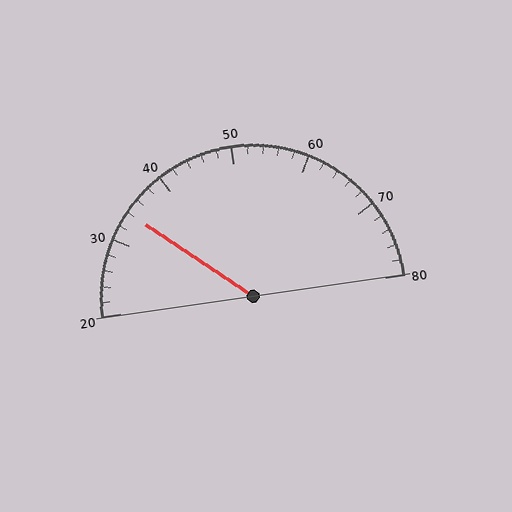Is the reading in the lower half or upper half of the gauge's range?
The reading is in the lower half of the range (20 to 80).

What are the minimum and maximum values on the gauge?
The gauge ranges from 20 to 80.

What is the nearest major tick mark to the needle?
The nearest major tick mark is 30.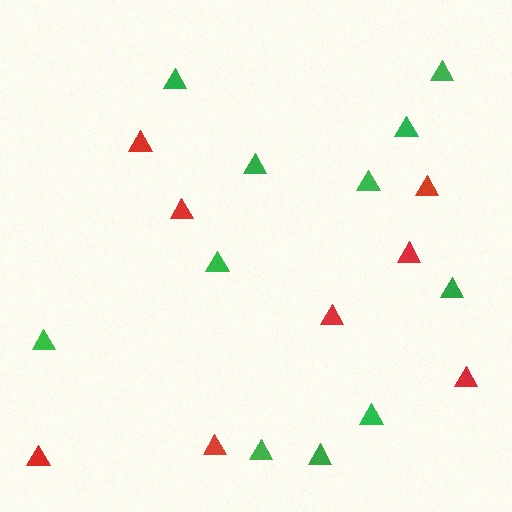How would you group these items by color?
There are 2 groups: one group of green triangles (11) and one group of red triangles (8).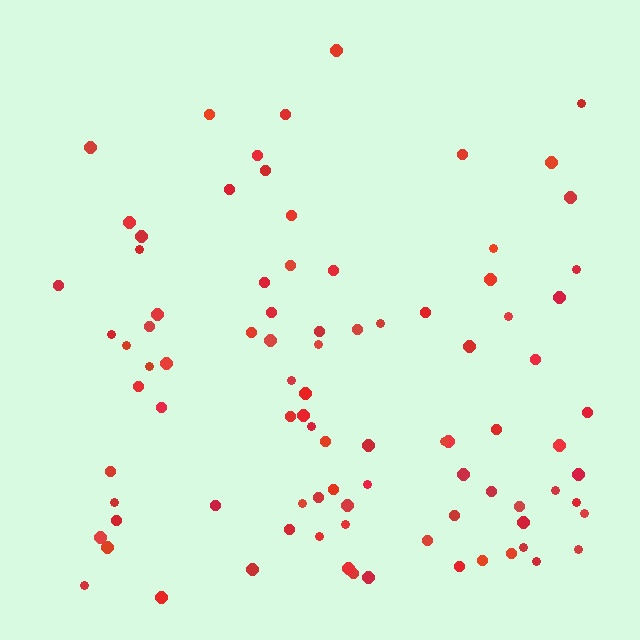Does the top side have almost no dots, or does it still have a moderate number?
Still a moderate number, just noticeably fewer than the bottom.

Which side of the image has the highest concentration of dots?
The bottom.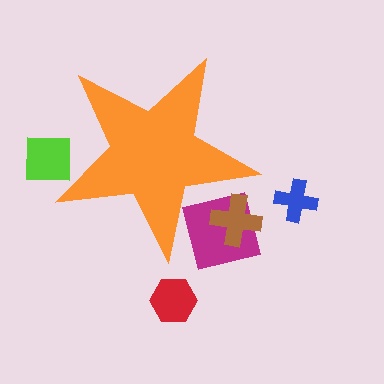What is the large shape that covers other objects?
An orange star.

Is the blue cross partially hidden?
No, the blue cross is fully visible.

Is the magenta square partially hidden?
Yes, the magenta square is partially hidden behind the orange star.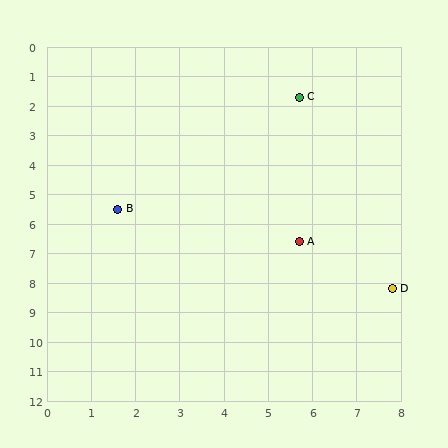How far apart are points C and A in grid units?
Points C and A are about 4.9 grid units apart.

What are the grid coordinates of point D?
Point D is at approximately (7.8, 8.2).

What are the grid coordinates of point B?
Point B is at approximately (1.6, 5.5).